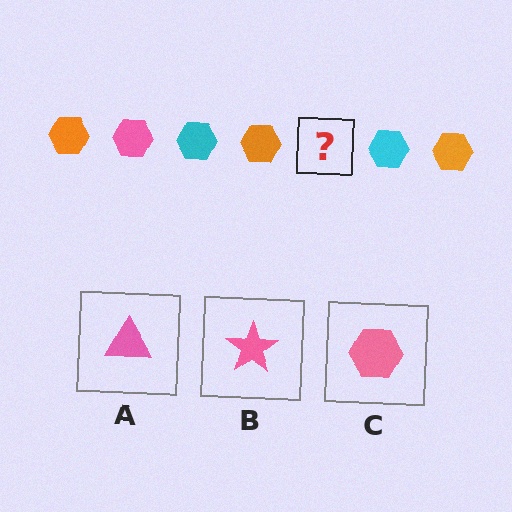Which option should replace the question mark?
Option C.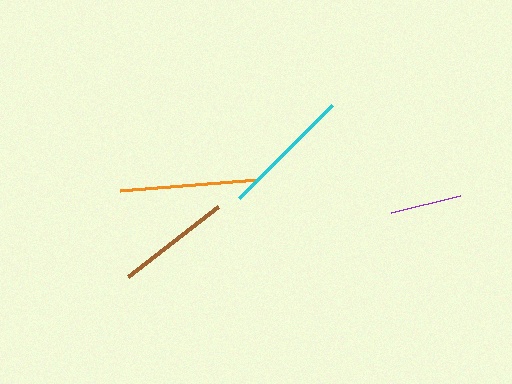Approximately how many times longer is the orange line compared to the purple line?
The orange line is approximately 1.9 times the length of the purple line.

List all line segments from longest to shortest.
From longest to shortest: orange, cyan, brown, purple.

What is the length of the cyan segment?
The cyan segment is approximately 132 pixels long.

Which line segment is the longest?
The orange line is the longest at approximately 137 pixels.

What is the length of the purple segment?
The purple segment is approximately 71 pixels long.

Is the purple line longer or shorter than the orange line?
The orange line is longer than the purple line.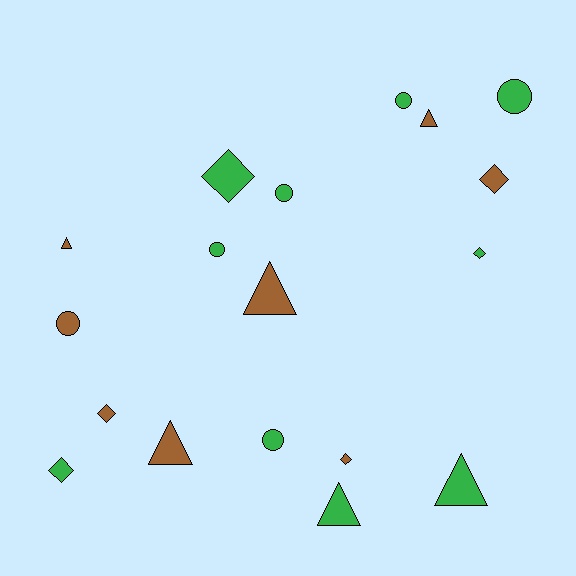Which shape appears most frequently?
Circle, with 6 objects.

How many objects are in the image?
There are 18 objects.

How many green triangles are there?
There are 2 green triangles.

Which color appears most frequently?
Green, with 10 objects.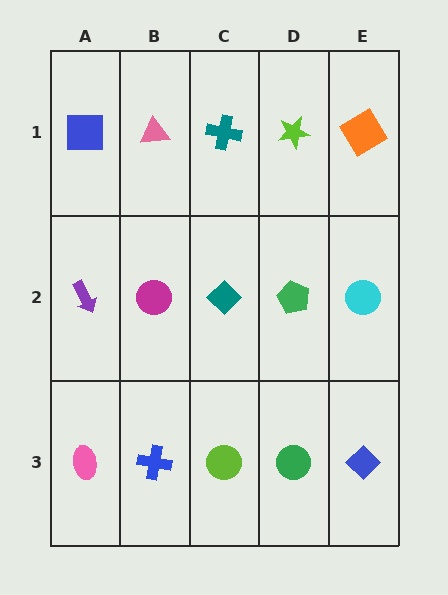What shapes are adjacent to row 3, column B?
A magenta circle (row 2, column B), a pink ellipse (row 3, column A), a lime circle (row 3, column C).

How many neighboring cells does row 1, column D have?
3.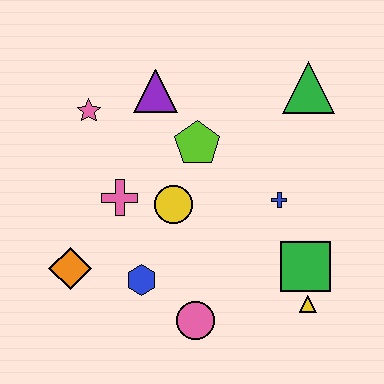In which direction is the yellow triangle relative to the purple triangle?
The yellow triangle is below the purple triangle.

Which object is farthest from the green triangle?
The orange diamond is farthest from the green triangle.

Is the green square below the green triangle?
Yes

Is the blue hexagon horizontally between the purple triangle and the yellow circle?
No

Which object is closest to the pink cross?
The yellow circle is closest to the pink cross.